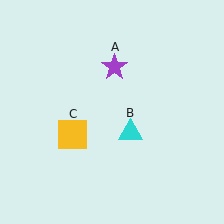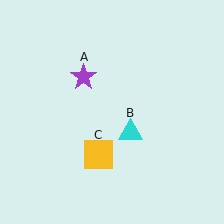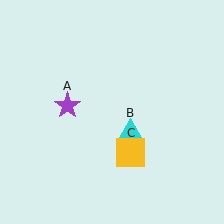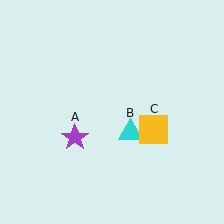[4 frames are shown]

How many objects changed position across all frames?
2 objects changed position: purple star (object A), yellow square (object C).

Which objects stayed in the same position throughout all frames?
Cyan triangle (object B) remained stationary.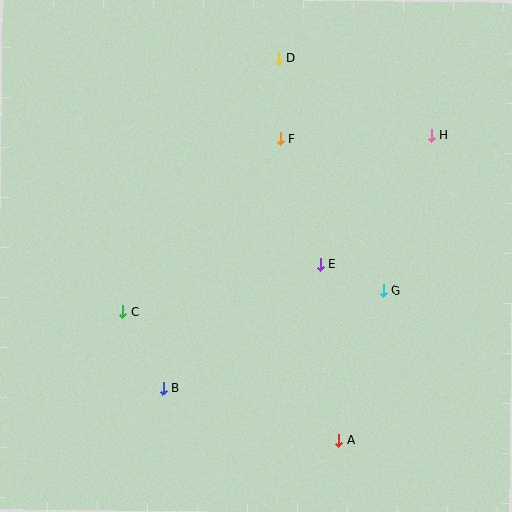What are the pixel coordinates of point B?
Point B is at (163, 388).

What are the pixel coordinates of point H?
Point H is at (432, 135).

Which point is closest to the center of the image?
Point E at (320, 264) is closest to the center.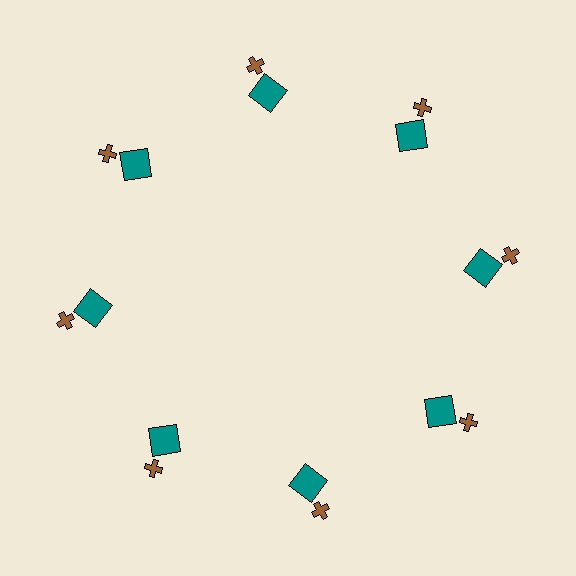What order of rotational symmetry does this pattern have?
This pattern has 8-fold rotational symmetry.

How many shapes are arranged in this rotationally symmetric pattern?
There are 16 shapes, arranged in 8 groups of 2.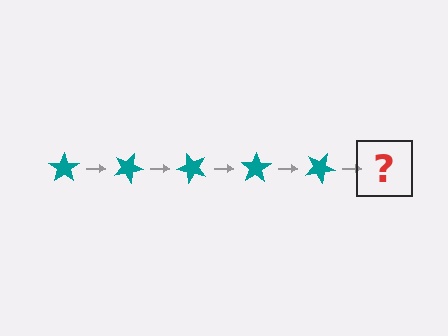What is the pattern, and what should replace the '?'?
The pattern is that the star rotates 25 degrees each step. The '?' should be a teal star rotated 125 degrees.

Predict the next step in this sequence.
The next step is a teal star rotated 125 degrees.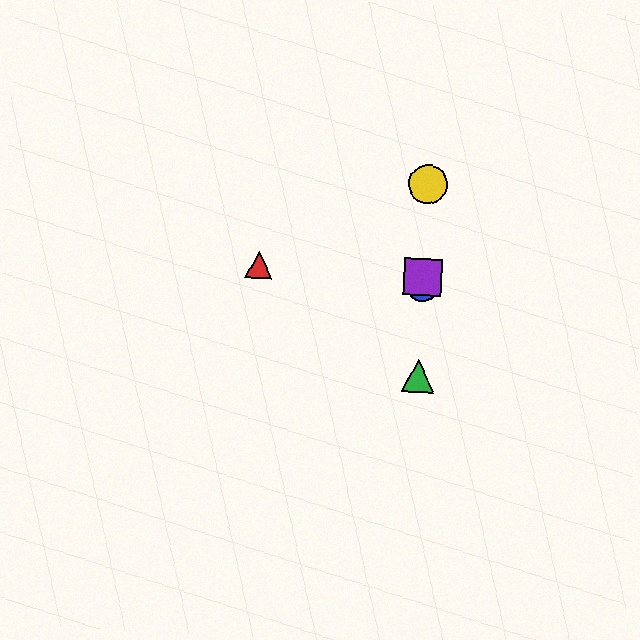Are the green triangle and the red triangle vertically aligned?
No, the green triangle is at x≈418 and the red triangle is at x≈259.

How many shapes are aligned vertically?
4 shapes (the blue circle, the green triangle, the yellow circle, the purple square) are aligned vertically.